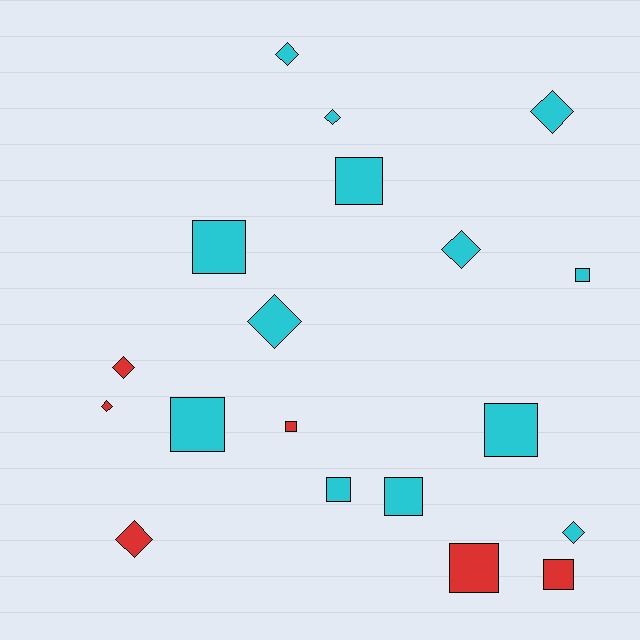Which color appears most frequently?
Cyan, with 13 objects.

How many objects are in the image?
There are 19 objects.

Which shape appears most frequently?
Square, with 10 objects.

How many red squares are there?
There are 3 red squares.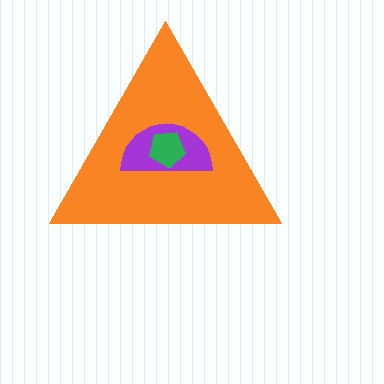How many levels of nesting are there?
3.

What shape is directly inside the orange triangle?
The purple semicircle.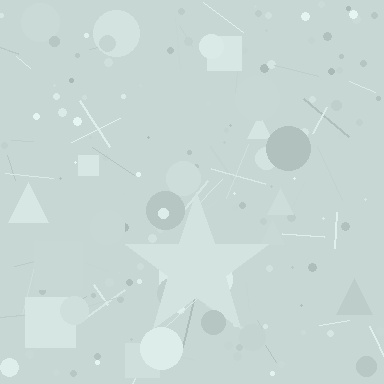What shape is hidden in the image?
A star is hidden in the image.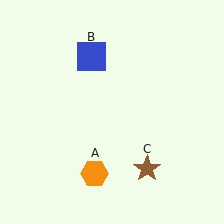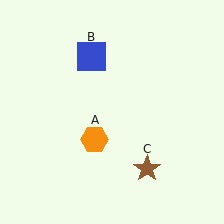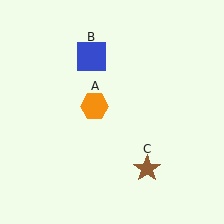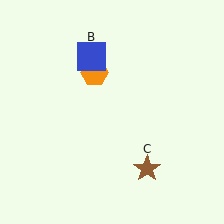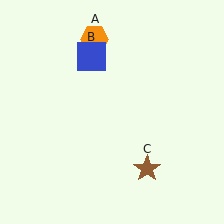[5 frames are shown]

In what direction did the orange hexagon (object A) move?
The orange hexagon (object A) moved up.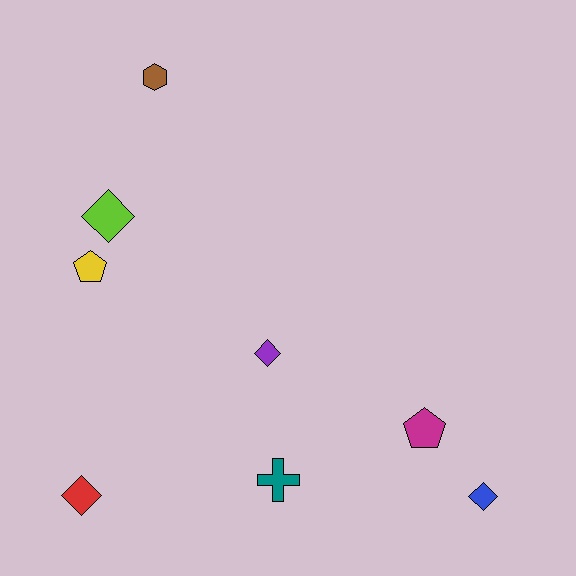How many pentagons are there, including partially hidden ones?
There are 2 pentagons.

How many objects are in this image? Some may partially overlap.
There are 8 objects.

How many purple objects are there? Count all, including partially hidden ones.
There is 1 purple object.